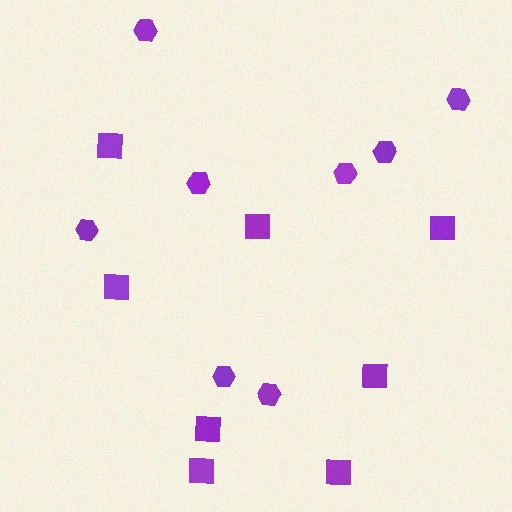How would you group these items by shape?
There are 2 groups: one group of hexagons (8) and one group of squares (8).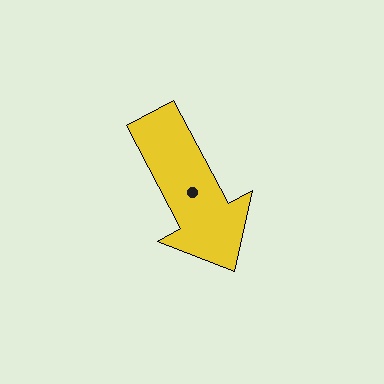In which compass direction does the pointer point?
Southeast.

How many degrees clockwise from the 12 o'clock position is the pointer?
Approximately 152 degrees.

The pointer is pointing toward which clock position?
Roughly 5 o'clock.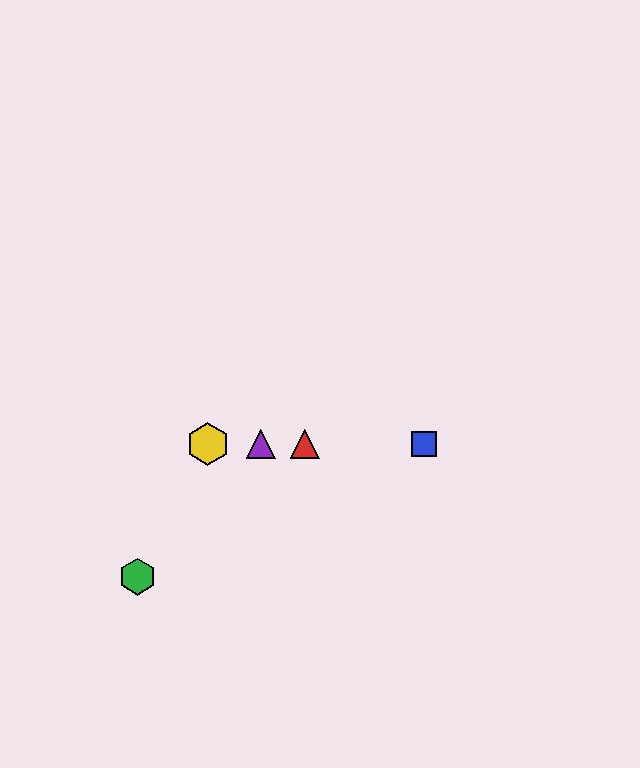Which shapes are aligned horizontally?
The red triangle, the blue square, the yellow hexagon, the purple triangle are aligned horizontally.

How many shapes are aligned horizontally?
4 shapes (the red triangle, the blue square, the yellow hexagon, the purple triangle) are aligned horizontally.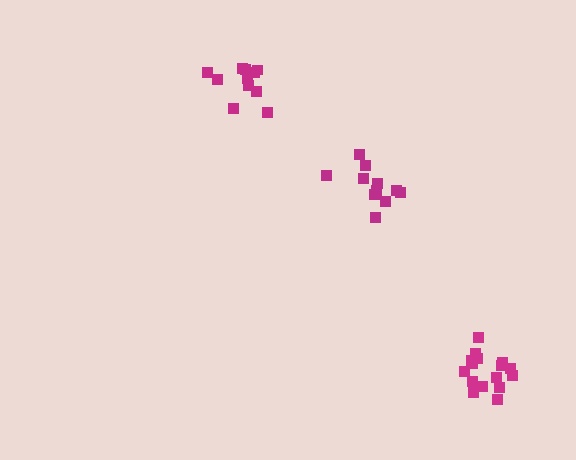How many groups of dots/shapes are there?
There are 3 groups.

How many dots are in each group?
Group 1: 17 dots, Group 2: 12 dots, Group 3: 11 dots (40 total).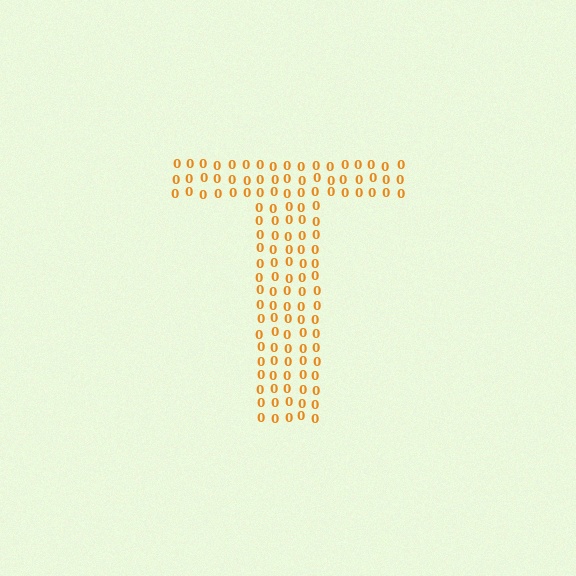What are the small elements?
The small elements are digit 0's.